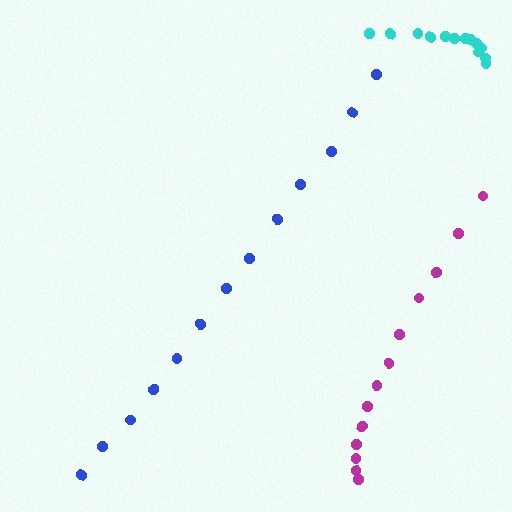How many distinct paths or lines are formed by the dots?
There are 3 distinct paths.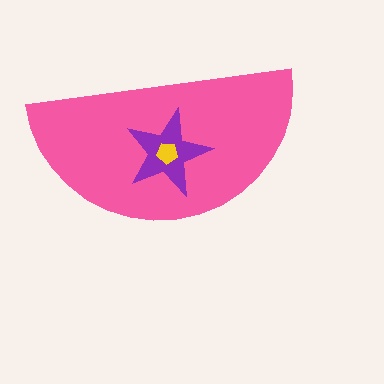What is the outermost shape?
The pink semicircle.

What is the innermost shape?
The yellow pentagon.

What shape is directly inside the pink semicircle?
The purple star.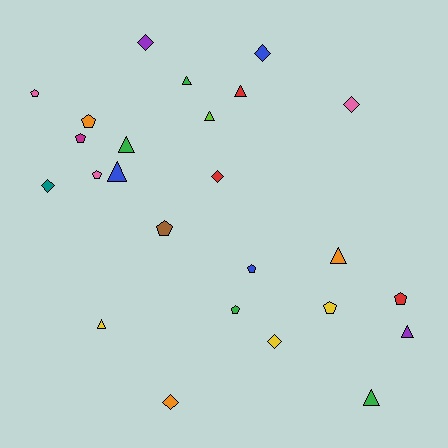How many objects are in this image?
There are 25 objects.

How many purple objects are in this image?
There are 2 purple objects.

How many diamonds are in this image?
There are 7 diamonds.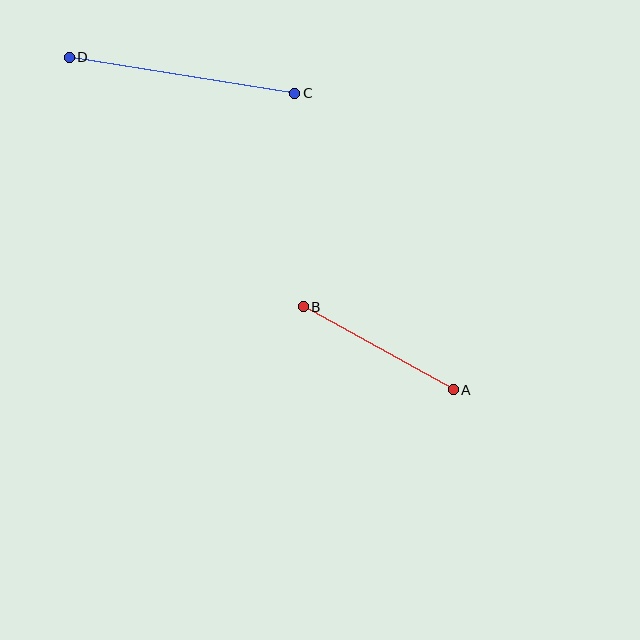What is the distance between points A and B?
The distance is approximately 171 pixels.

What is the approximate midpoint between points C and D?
The midpoint is at approximately (182, 75) pixels.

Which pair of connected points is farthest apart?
Points C and D are farthest apart.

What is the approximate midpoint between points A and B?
The midpoint is at approximately (378, 348) pixels.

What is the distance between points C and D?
The distance is approximately 228 pixels.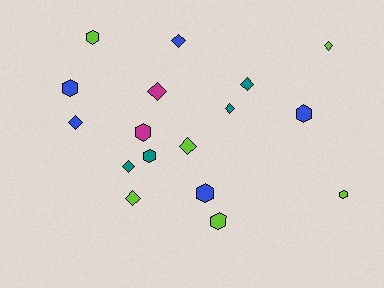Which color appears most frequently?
Lime, with 6 objects.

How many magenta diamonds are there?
There is 1 magenta diamond.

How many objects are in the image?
There are 17 objects.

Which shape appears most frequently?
Diamond, with 9 objects.